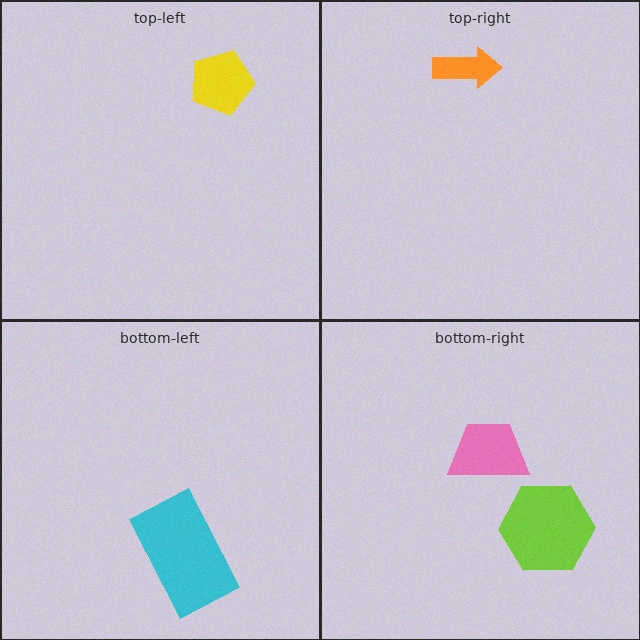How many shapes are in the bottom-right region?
2.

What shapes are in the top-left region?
The yellow pentagon.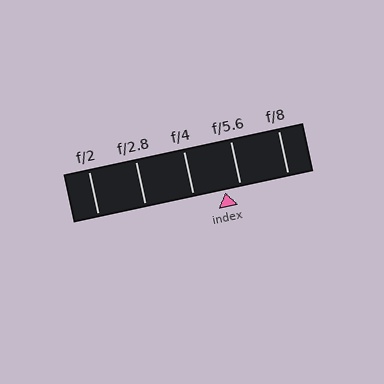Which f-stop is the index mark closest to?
The index mark is closest to f/5.6.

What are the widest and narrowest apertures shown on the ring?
The widest aperture shown is f/2 and the narrowest is f/8.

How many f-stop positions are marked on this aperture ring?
There are 5 f-stop positions marked.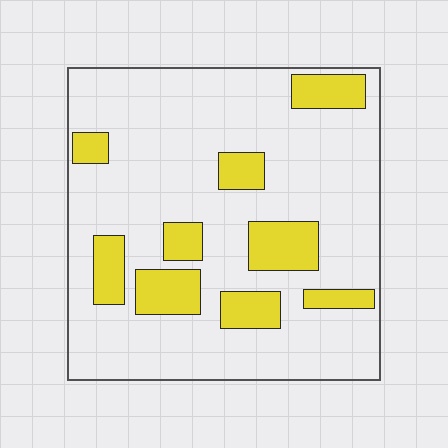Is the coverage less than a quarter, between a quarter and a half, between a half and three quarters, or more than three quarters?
Less than a quarter.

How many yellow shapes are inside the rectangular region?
9.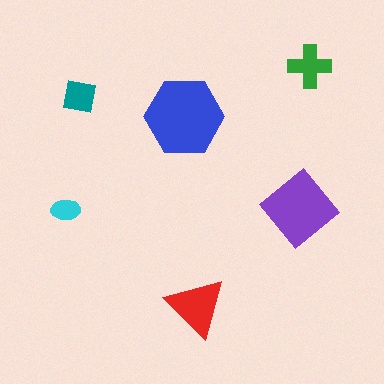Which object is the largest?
The blue hexagon.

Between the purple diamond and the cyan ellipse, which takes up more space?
The purple diamond.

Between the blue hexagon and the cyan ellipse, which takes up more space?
The blue hexagon.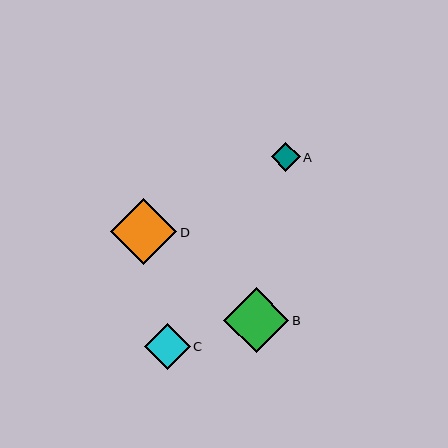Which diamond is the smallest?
Diamond A is the smallest with a size of approximately 29 pixels.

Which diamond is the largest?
Diamond D is the largest with a size of approximately 66 pixels.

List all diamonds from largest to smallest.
From largest to smallest: D, B, C, A.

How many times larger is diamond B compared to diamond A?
Diamond B is approximately 2.3 times the size of diamond A.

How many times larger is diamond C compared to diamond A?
Diamond C is approximately 1.6 times the size of diamond A.